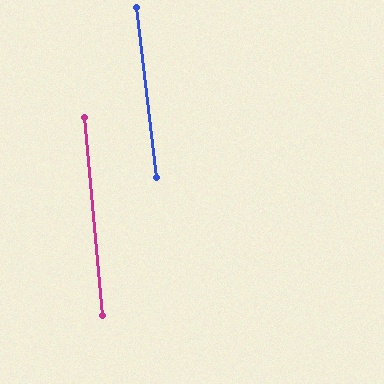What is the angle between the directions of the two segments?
Approximately 2 degrees.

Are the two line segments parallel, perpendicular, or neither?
Parallel — their directions differ by only 1.7°.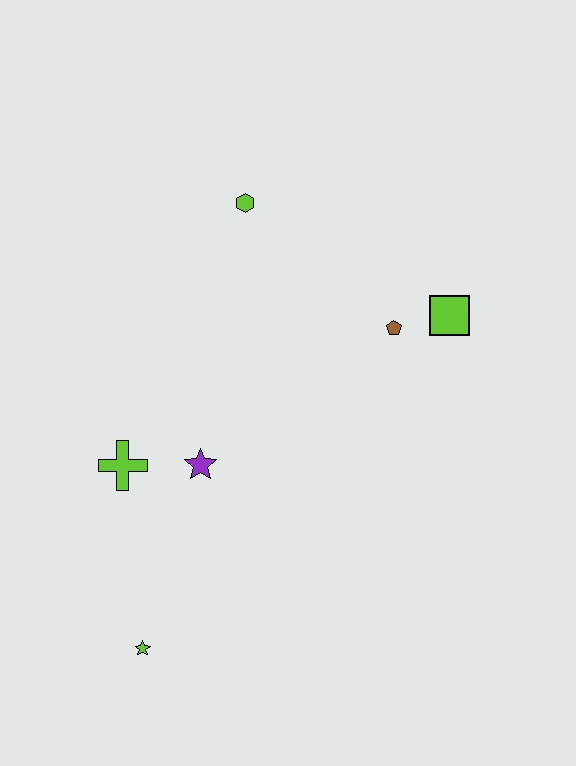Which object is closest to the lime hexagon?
The brown pentagon is closest to the lime hexagon.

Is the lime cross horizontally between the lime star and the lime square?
No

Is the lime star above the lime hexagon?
No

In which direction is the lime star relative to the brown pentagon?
The lime star is below the brown pentagon.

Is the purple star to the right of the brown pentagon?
No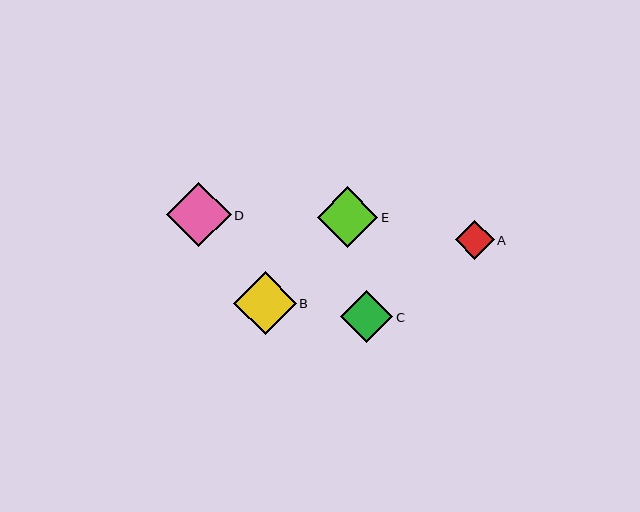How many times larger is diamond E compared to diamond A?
Diamond E is approximately 1.5 times the size of diamond A.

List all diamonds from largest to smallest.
From largest to smallest: D, B, E, C, A.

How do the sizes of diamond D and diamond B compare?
Diamond D and diamond B are approximately the same size.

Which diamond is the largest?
Diamond D is the largest with a size of approximately 65 pixels.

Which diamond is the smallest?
Diamond A is the smallest with a size of approximately 39 pixels.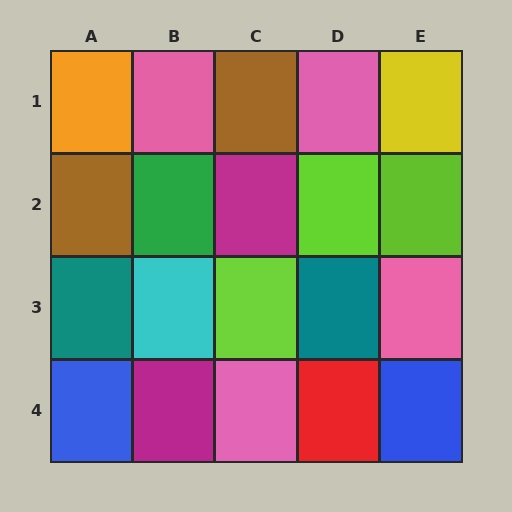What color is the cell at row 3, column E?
Pink.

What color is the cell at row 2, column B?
Green.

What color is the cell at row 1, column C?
Brown.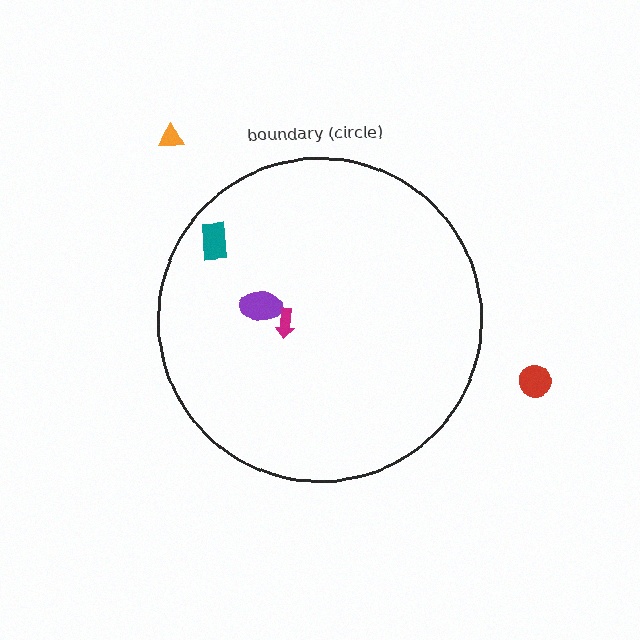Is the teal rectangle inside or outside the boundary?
Inside.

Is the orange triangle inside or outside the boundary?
Outside.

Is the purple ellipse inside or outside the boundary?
Inside.